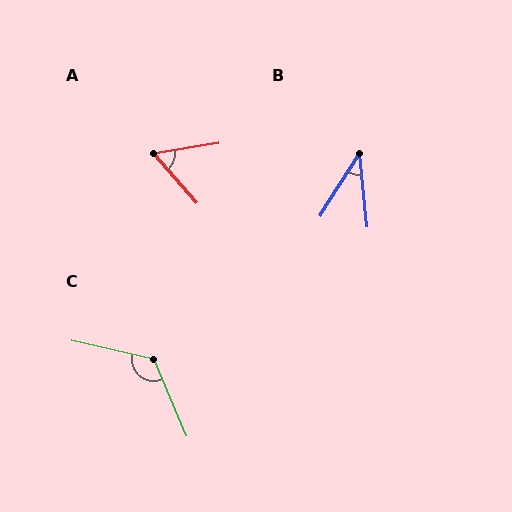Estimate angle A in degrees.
Approximately 58 degrees.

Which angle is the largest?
C, at approximately 126 degrees.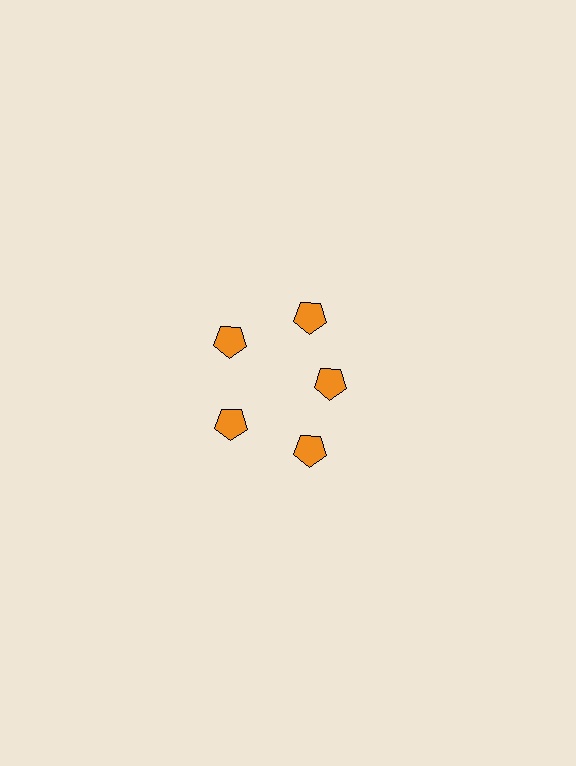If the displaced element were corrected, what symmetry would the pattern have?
It would have 5-fold rotational symmetry — the pattern would map onto itself every 72 degrees.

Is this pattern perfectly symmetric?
No. The 5 orange pentagons are arranged in a ring, but one element near the 3 o'clock position is pulled inward toward the center, breaking the 5-fold rotational symmetry.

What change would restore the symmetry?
The symmetry would be restored by moving it outward, back onto the ring so that all 5 pentagons sit at equal angles and equal distance from the center.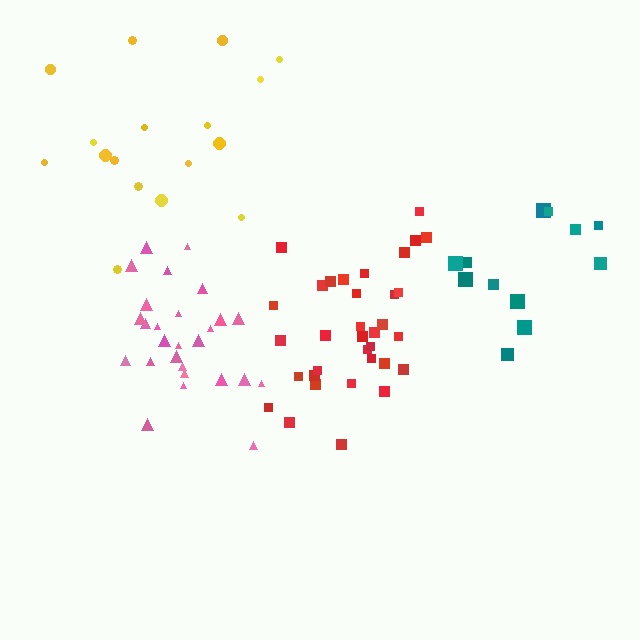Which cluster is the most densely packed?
Pink.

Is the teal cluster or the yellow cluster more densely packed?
Teal.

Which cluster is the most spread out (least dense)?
Yellow.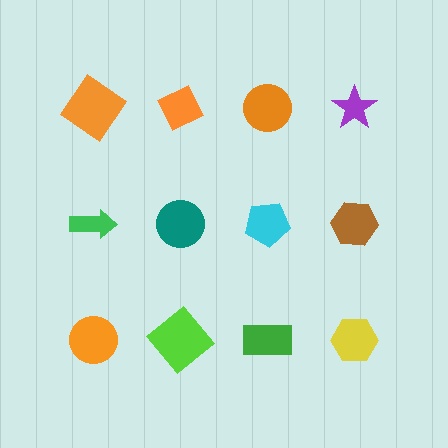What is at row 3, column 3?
A green rectangle.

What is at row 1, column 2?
An orange diamond.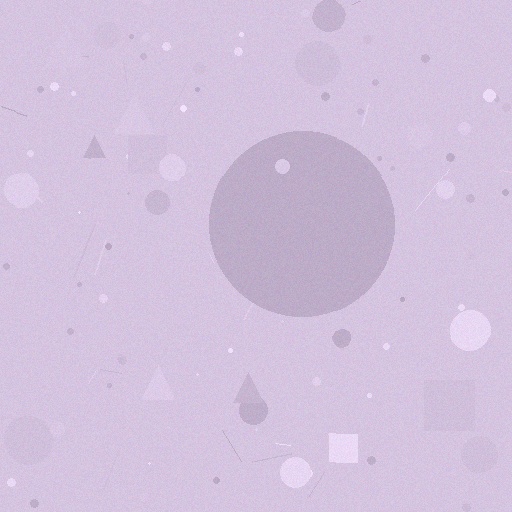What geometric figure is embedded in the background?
A circle is embedded in the background.